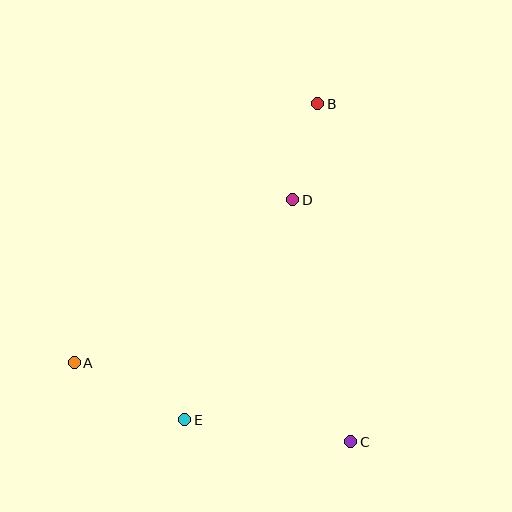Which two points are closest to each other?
Points B and D are closest to each other.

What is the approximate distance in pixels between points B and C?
The distance between B and C is approximately 340 pixels.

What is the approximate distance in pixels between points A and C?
The distance between A and C is approximately 288 pixels.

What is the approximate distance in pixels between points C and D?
The distance between C and D is approximately 249 pixels.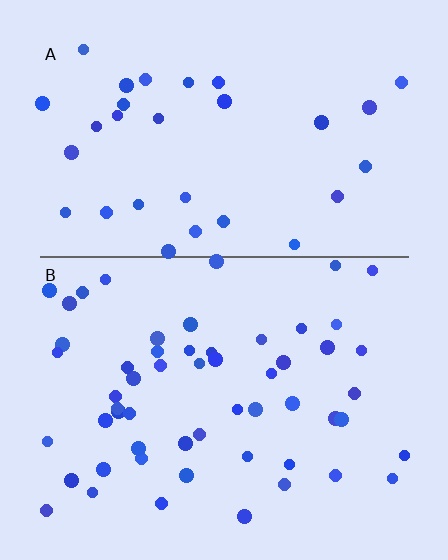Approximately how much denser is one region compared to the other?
Approximately 1.8× — region B over region A.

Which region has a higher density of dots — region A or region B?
B (the bottom).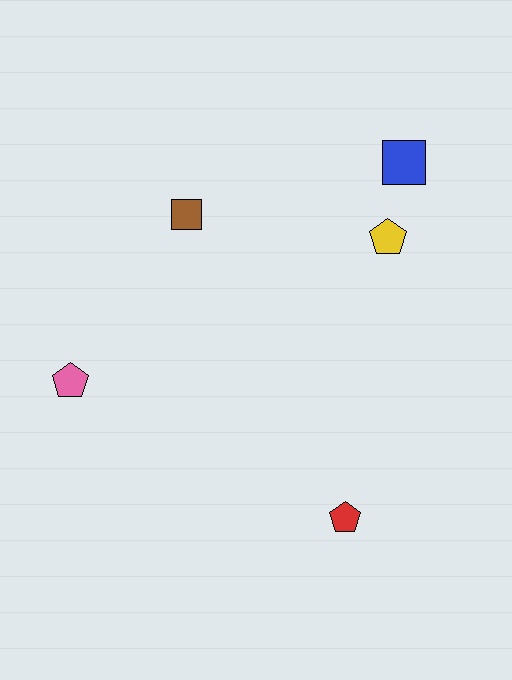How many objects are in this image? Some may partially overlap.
There are 5 objects.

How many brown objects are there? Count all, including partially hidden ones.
There is 1 brown object.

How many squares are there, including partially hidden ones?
There are 2 squares.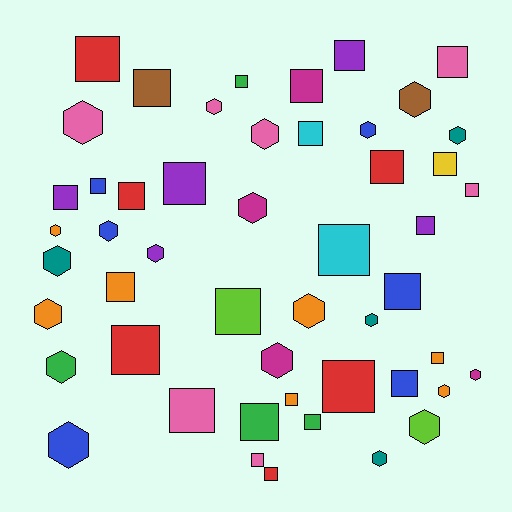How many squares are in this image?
There are 29 squares.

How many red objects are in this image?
There are 6 red objects.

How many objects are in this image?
There are 50 objects.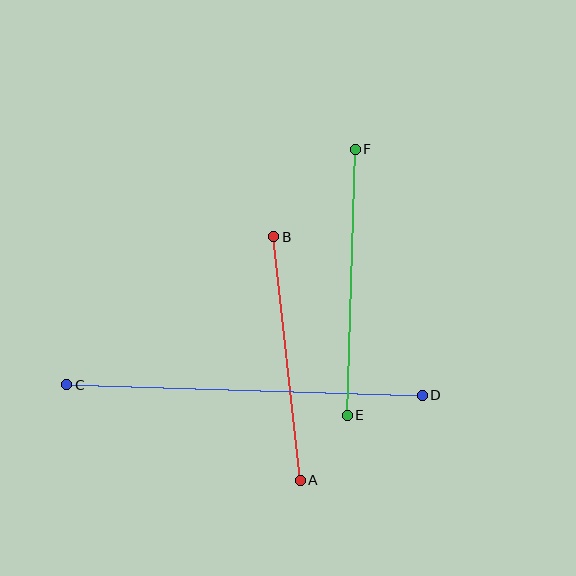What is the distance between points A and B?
The distance is approximately 245 pixels.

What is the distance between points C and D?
The distance is approximately 355 pixels.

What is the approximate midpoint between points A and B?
The midpoint is at approximately (287, 359) pixels.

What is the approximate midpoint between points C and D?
The midpoint is at approximately (244, 390) pixels.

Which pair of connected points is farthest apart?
Points C and D are farthest apart.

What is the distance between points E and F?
The distance is approximately 266 pixels.